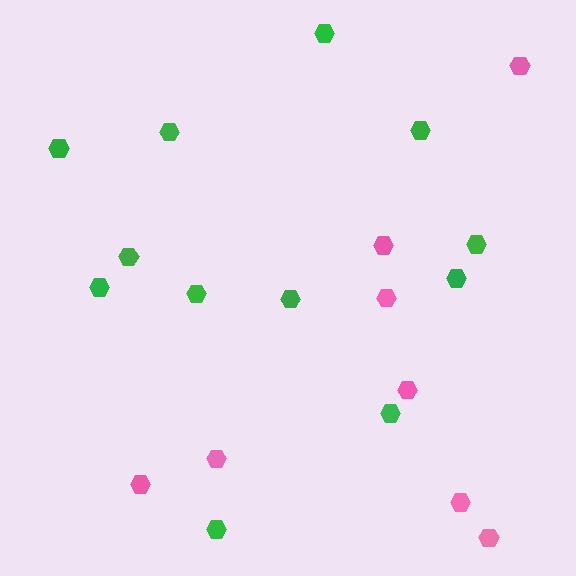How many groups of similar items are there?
There are 2 groups: one group of green hexagons (12) and one group of pink hexagons (8).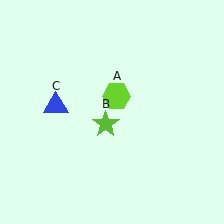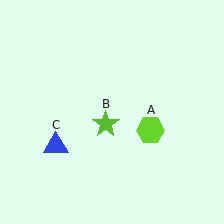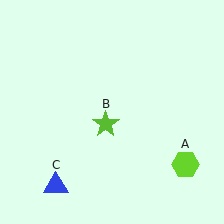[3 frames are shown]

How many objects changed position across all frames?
2 objects changed position: lime hexagon (object A), blue triangle (object C).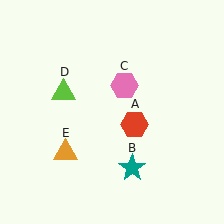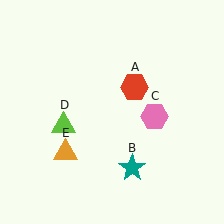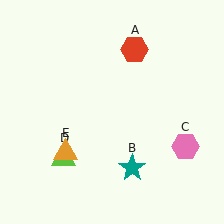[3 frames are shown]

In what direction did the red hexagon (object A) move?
The red hexagon (object A) moved up.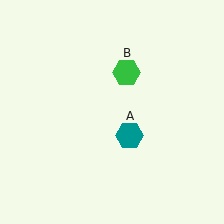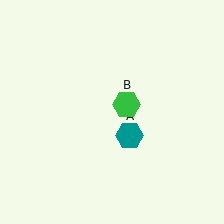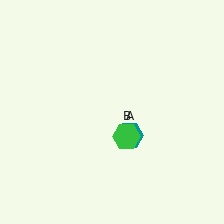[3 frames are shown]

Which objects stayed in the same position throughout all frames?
Teal hexagon (object A) remained stationary.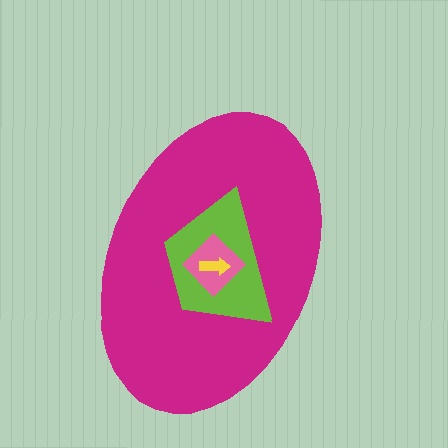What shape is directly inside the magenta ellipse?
The lime trapezoid.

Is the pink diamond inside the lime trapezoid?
Yes.